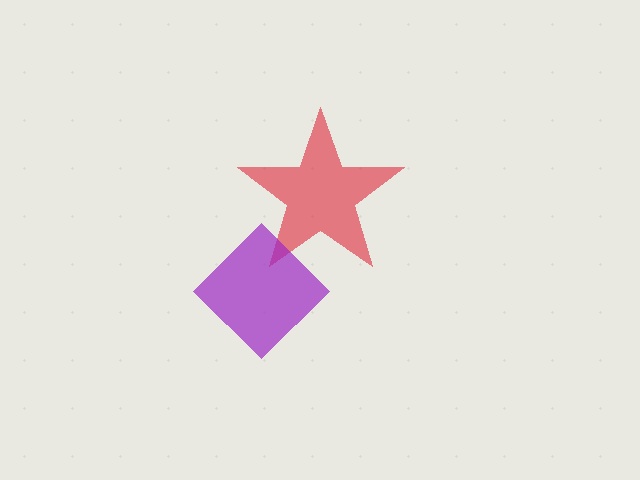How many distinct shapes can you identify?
There are 2 distinct shapes: a red star, a purple diamond.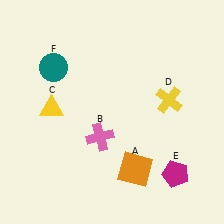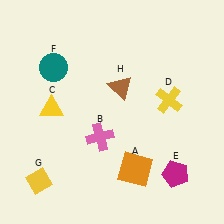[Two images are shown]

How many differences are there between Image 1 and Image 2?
There are 2 differences between the two images.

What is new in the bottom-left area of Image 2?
A yellow diamond (G) was added in the bottom-left area of Image 2.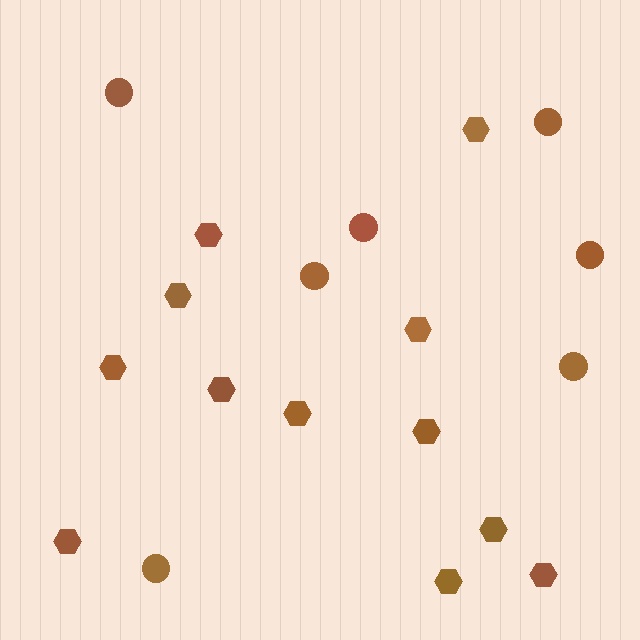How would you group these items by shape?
There are 2 groups: one group of circles (7) and one group of hexagons (12).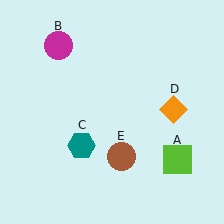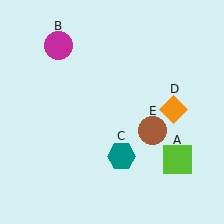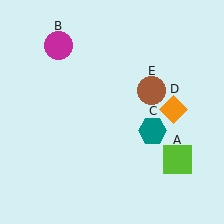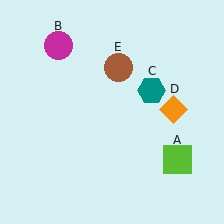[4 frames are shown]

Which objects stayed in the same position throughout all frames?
Lime square (object A) and magenta circle (object B) and orange diamond (object D) remained stationary.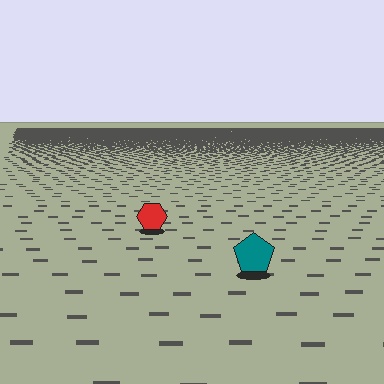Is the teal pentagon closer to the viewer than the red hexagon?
Yes. The teal pentagon is closer — you can tell from the texture gradient: the ground texture is coarser near it.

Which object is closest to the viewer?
The teal pentagon is closest. The texture marks near it are larger and more spread out.